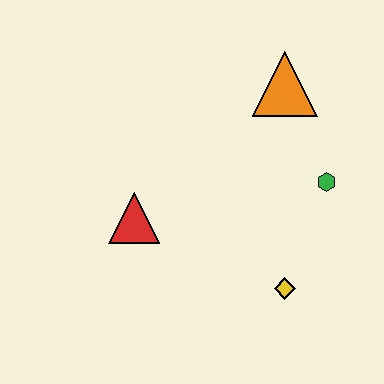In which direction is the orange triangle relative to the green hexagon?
The orange triangle is above the green hexagon.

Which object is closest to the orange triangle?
The green hexagon is closest to the orange triangle.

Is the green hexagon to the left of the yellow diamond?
No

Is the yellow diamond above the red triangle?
No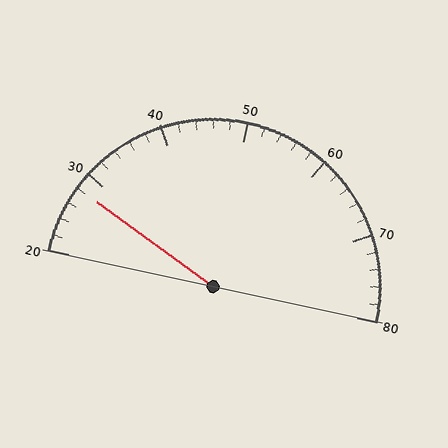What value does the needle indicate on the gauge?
The needle indicates approximately 28.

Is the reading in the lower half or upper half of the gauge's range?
The reading is in the lower half of the range (20 to 80).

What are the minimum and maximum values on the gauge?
The gauge ranges from 20 to 80.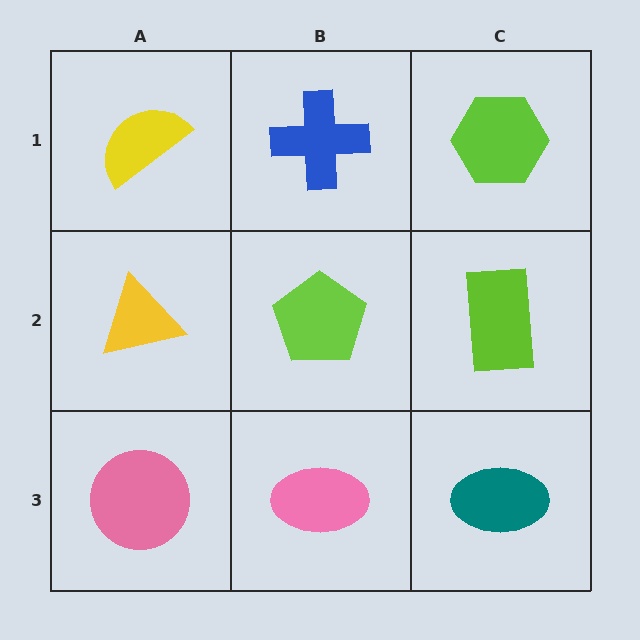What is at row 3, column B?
A pink ellipse.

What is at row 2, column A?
A yellow triangle.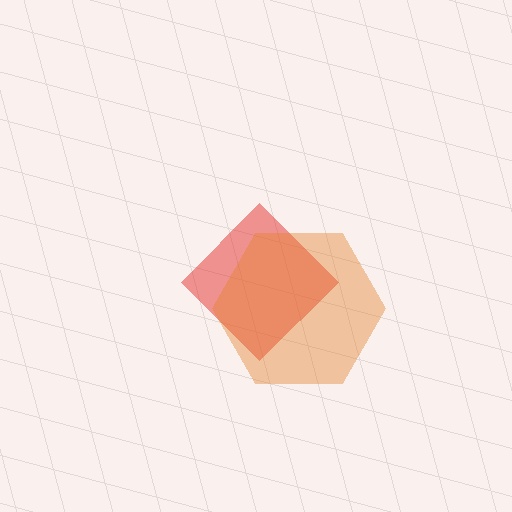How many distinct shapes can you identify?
There are 2 distinct shapes: a red diamond, an orange hexagon.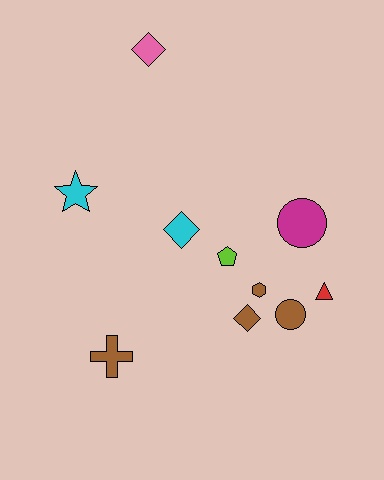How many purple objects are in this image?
There are no purple objects.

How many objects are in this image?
There are 10 objects.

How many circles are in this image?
There are 2 circles.